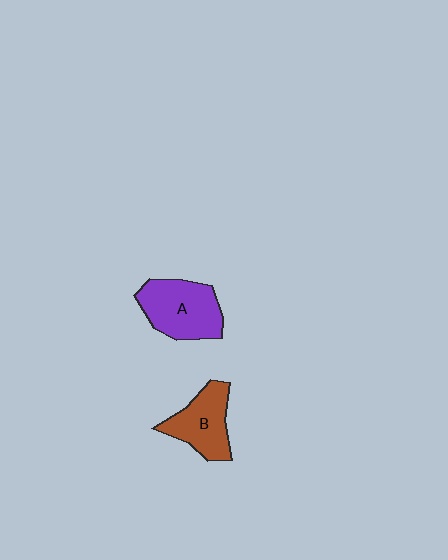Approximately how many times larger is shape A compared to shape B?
Approximately 1.2 times.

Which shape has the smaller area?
Shape B (brown).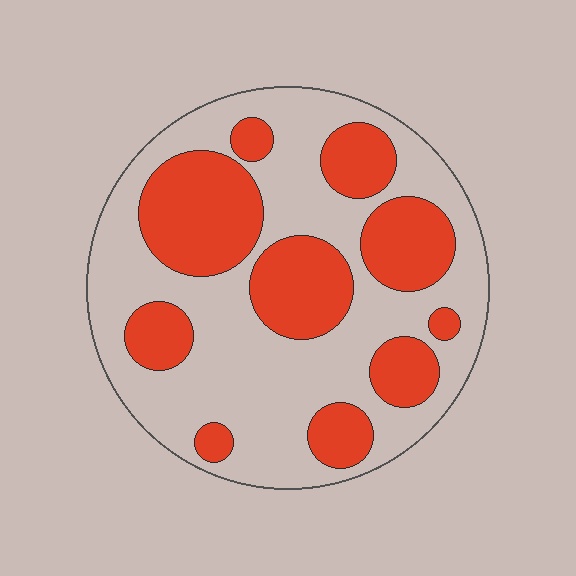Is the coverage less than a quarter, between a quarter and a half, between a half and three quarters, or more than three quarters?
Between a quarter and a half.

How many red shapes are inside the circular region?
10.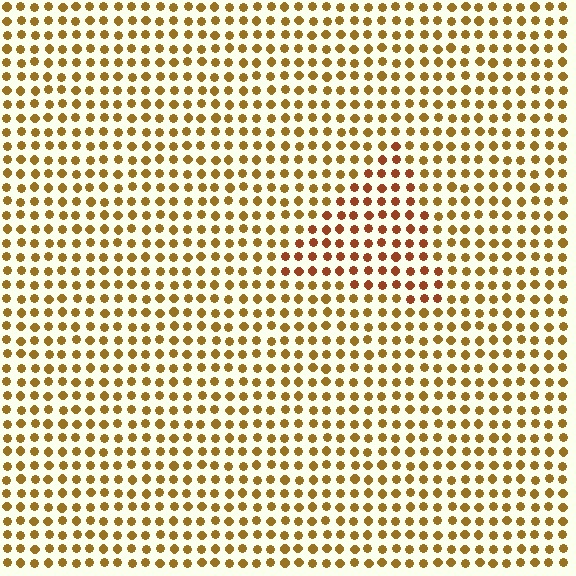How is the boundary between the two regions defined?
The boundary is defined purely by a slight shift in hue (about 25 degrees). Spacing, size, and orientation are identical on both sides.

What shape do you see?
I see a triangle.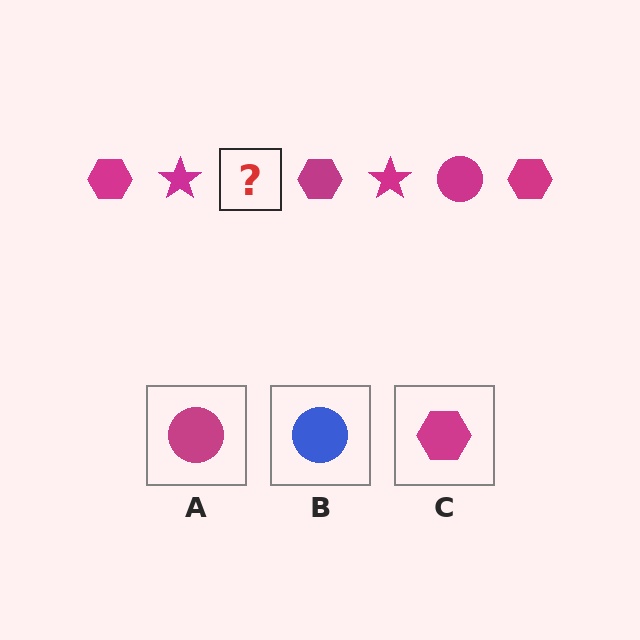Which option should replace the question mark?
Option A.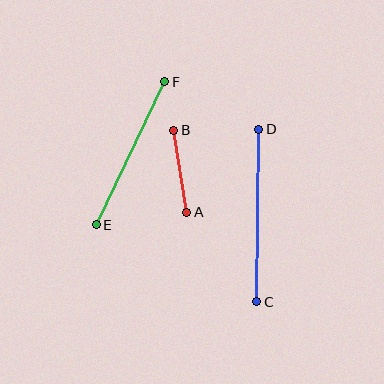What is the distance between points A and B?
The distance is approximately 83 pixels.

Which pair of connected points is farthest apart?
Points C and D are farthest apart.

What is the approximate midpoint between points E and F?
The midpoint is at approximately (131, 153) pixels.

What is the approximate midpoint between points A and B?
The midpoint is at approximately (180, 171) pixels.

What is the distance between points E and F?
The distance is approximately 158 pixels.